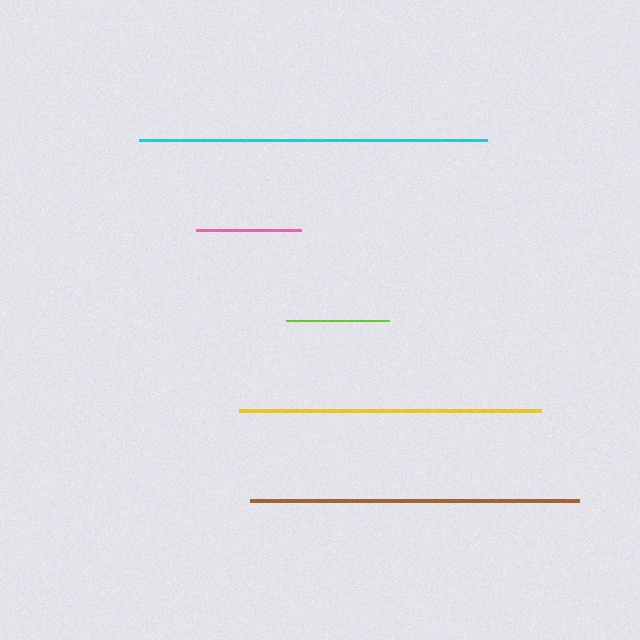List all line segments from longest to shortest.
From longest to shortest: cyan, brown, yellow, pink, lime.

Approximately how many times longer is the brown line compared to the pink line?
The brown line is approximately 3.1 times the length of the pink line.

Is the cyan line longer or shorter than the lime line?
The cyan line is longer than the lime line.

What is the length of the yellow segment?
The yellow segment is approximately 302 pixels long.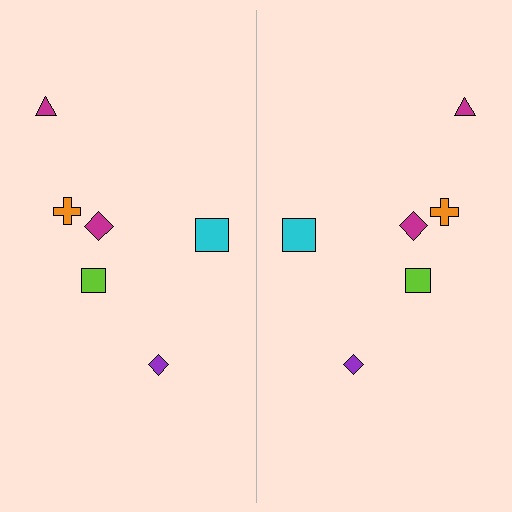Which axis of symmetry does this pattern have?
The pattern has a vertical axis of symmetry running through the center of the image.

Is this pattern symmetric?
Yes, this pattern has bilateral (reflection) symmetry.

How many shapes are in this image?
There are 12 shapes in this image.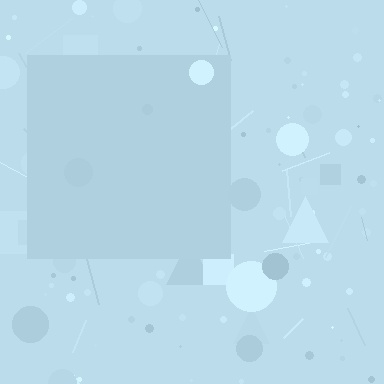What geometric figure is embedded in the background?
A square is embedded in the background.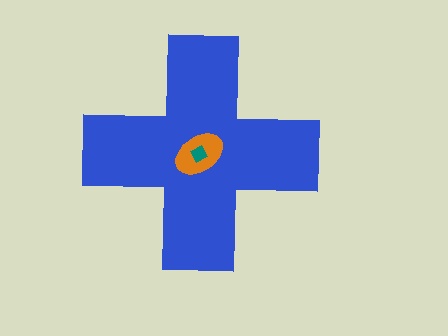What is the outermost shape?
The blue cross.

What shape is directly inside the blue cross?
The orange ellipse.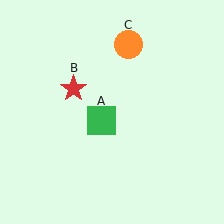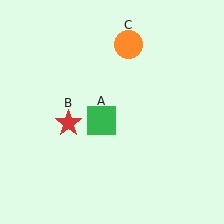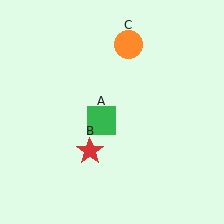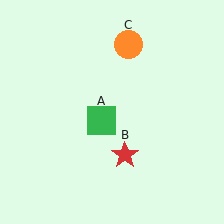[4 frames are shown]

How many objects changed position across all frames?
1 object changed position: red star (object B).